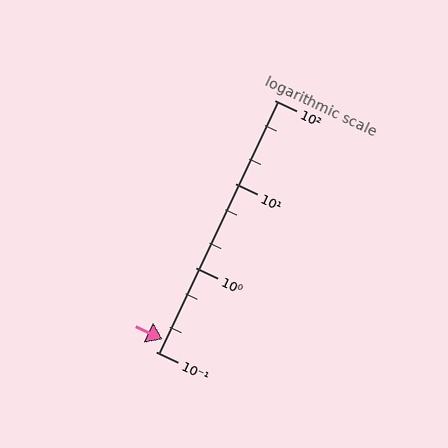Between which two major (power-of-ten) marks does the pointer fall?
The pointer is between 0.1 and 1.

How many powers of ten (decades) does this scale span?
The scale spans 3 decades, from 0.1 to 100.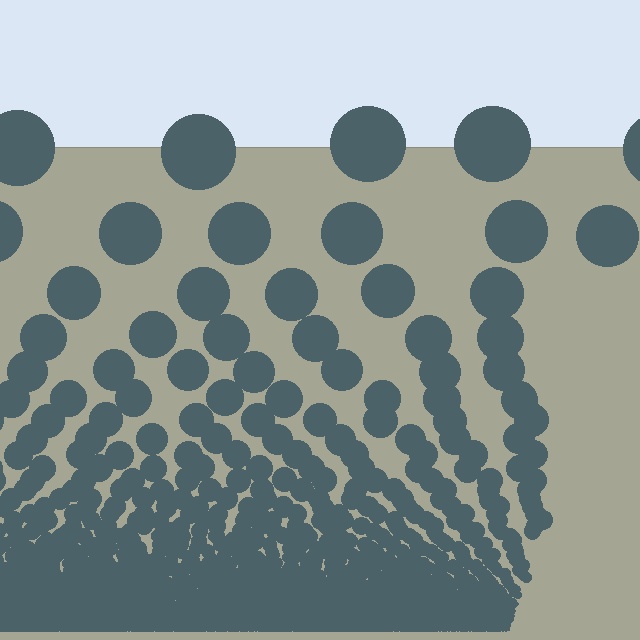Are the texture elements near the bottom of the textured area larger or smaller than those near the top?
Smaller. The gradient is inverted — elements near the bottom are smaller and denser.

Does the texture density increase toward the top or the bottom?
Density increases toward the bottom.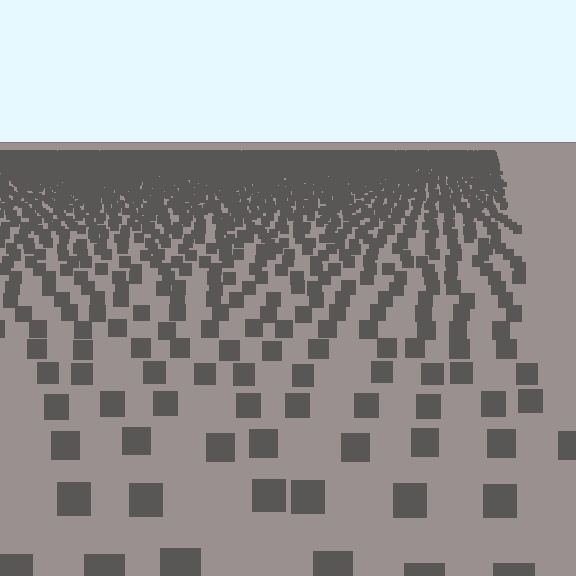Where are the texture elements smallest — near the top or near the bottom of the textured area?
Near the top.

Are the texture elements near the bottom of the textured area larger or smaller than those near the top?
Larger. Near the bottom, elements are closer to the viewer and appear at a bigger on-screen size.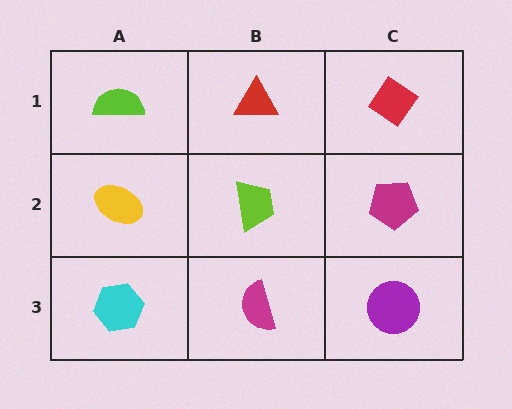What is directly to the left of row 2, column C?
A lime trapezoid.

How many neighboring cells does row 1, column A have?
2.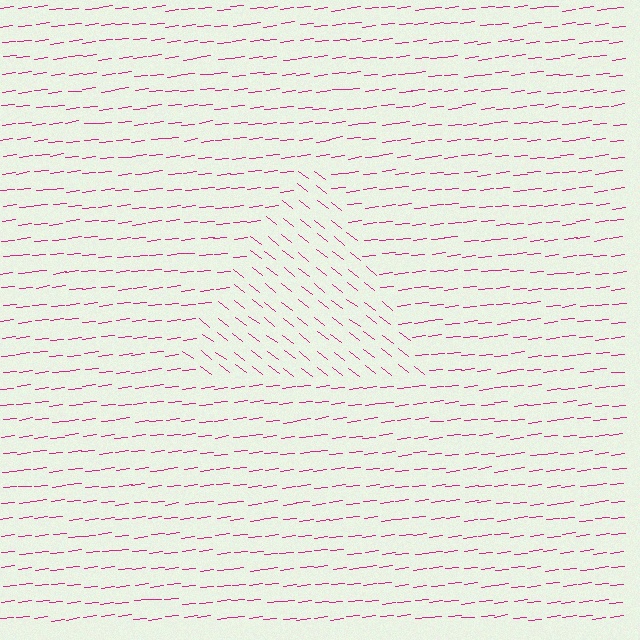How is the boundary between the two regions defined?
The boundary is defined purely by a change in line orientation (approximately 45 degrees difference). All lines are the same color and thickness.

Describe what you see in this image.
The image is filled with small magenta line segments. A triangle region in the image has lines oriented differently from the surrounding lines, creating a visible texture boundary.